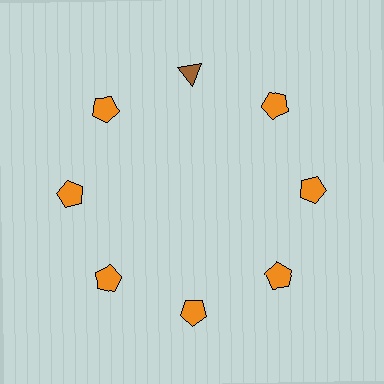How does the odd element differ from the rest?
It differs in both color (brown instead of orange) and shape (triangle instead of pentagon).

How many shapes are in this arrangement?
There are 8 shapes arranged in a ring pattern.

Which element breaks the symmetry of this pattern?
The brown triangle at roughly the 12 o'clock position breaks the symmetry. All other shapes are orange pentagons.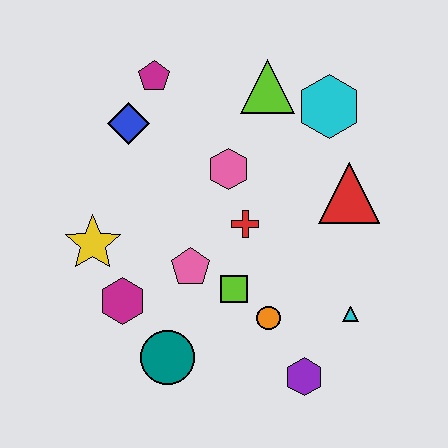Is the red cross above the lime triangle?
No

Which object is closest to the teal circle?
The magenta hexagon is closest to the teal circle.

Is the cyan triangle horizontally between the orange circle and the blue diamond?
No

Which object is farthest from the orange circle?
The magenta pentagon is farthest from the orange circle.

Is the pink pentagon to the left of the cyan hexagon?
Yes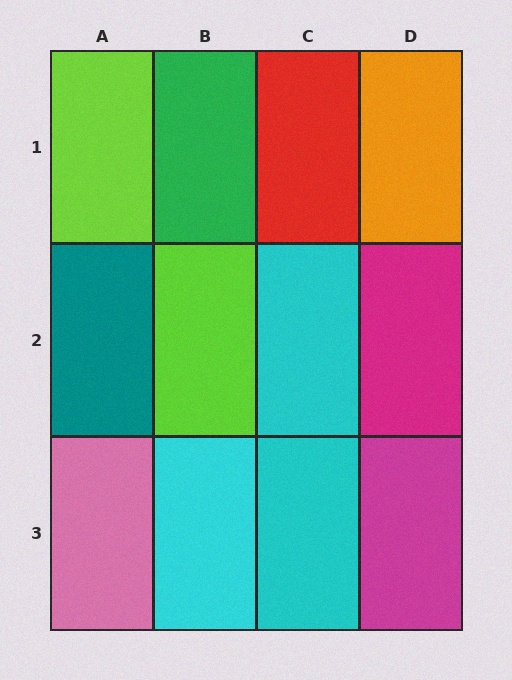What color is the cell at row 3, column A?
Pink.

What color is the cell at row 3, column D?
Magenta.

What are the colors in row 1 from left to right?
Lime, green, red, orange.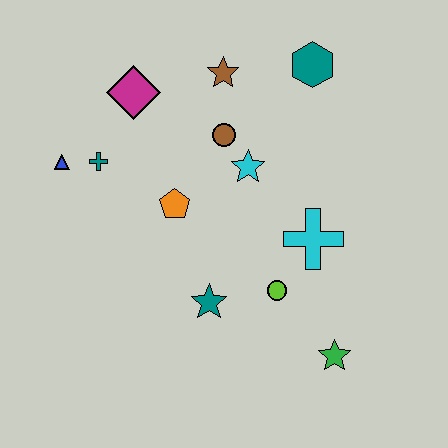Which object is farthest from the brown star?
The green star is farthest from the brown star.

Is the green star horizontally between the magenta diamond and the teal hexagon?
No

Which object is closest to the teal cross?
The blue triangle is closest to the teal cross.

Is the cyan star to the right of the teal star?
Yes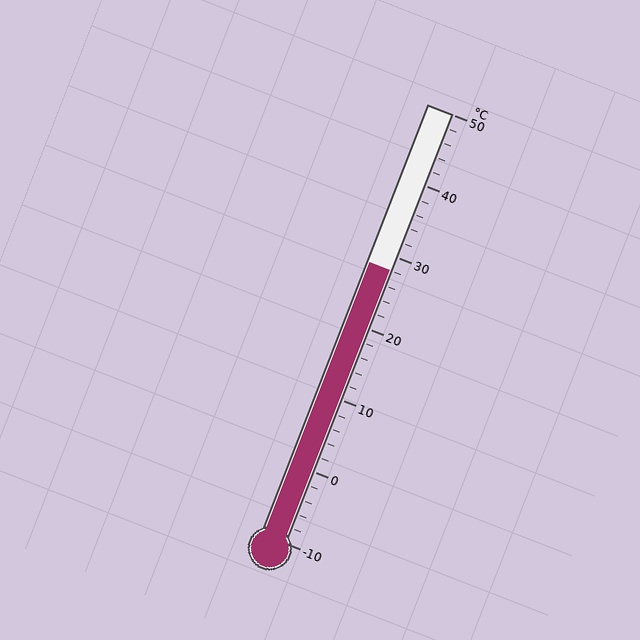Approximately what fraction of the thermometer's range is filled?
The thermometer is filled to approximately 65% of its range.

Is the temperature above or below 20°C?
The temperature is above 20°C.